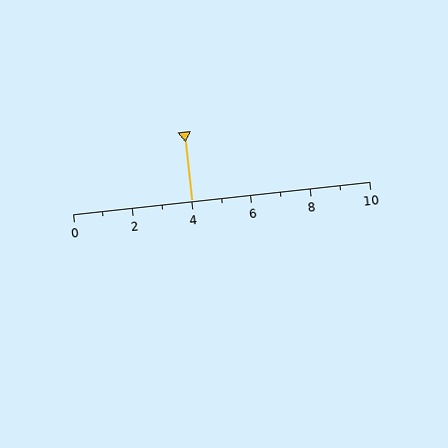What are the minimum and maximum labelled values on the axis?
The axis runs from 0 to 10.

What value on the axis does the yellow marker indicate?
The marker indicates approximately 4.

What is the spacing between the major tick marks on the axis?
The major ticks are spaced 2 apart.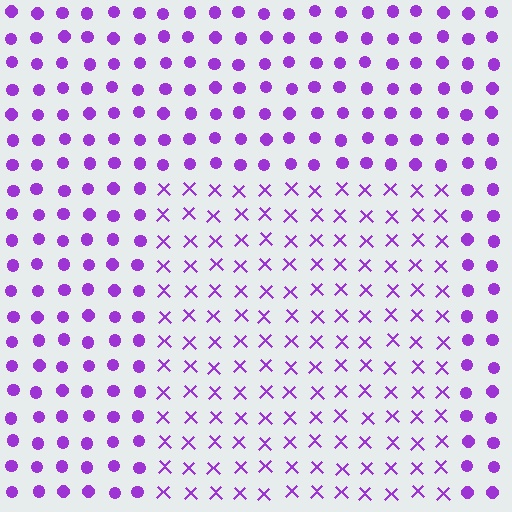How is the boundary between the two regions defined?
The boundary is defined by a change in element shape: X marks inside vs. circles outside. All elements share the same color and spacing.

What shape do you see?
I see a rectangle.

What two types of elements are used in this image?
The image uses X marks inside the rectangle region and circles outside it.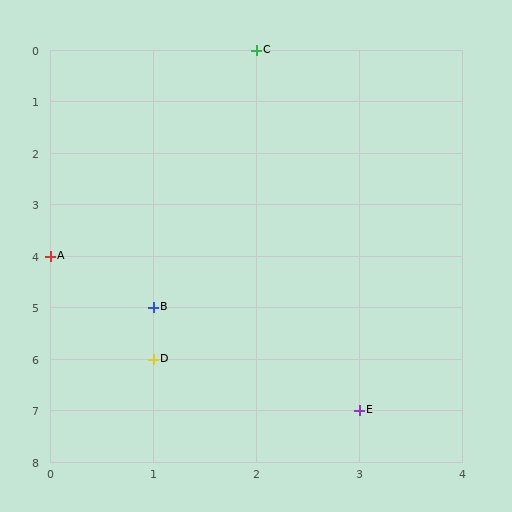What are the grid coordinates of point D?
Point D is at grid coordinates (1, 6).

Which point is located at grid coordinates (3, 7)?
Point E is at (3, 7).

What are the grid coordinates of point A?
Point A is at grid coordinates (0, 4).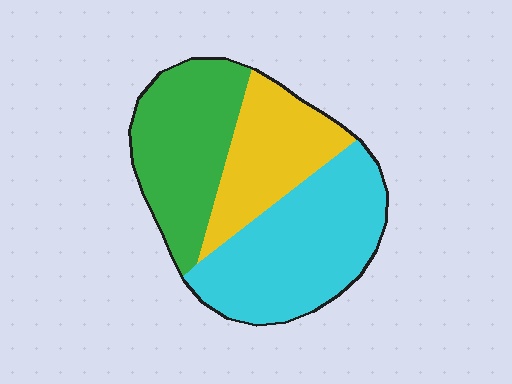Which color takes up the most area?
Cyan, at roughly 40%.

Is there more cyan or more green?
Cyan.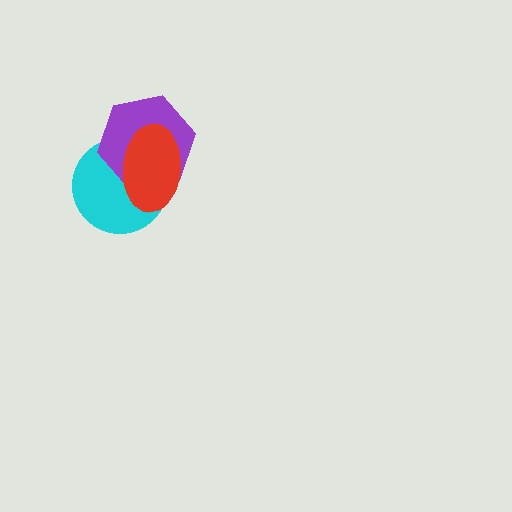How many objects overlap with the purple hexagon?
2 objects overlap with the purple hexagon.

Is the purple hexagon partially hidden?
Yes, it is partially covered by another shape.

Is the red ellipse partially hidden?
No, no other shape covers it.